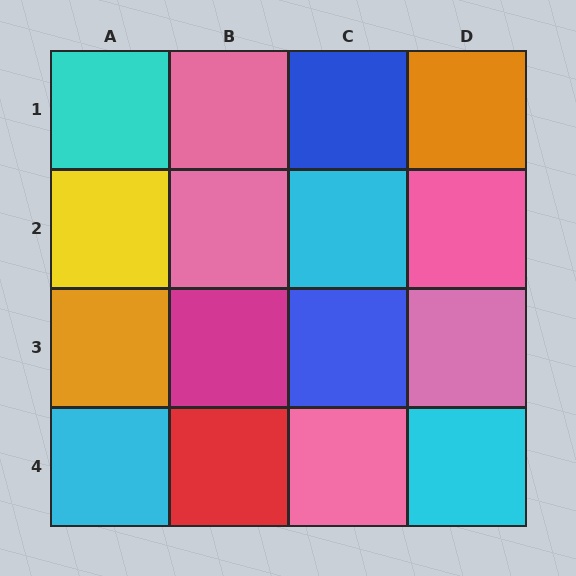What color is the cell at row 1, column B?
Pink.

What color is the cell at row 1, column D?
Orange.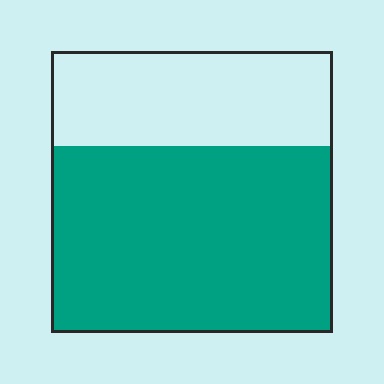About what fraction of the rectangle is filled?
About two thirds (2/3).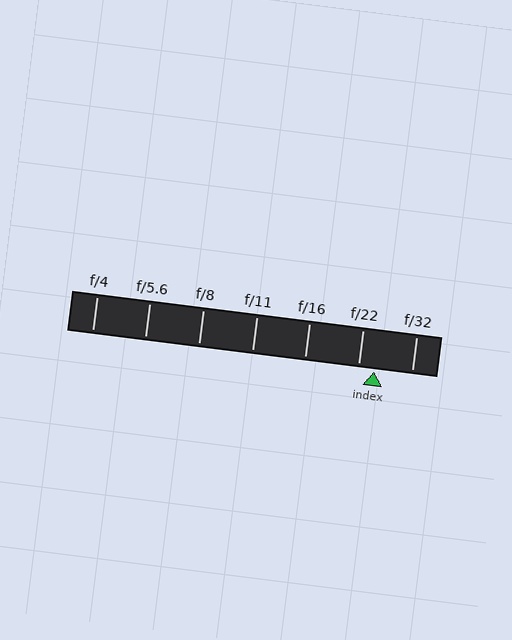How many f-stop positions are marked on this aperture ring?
There are 7 f-stop positions marked.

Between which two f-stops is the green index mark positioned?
The index mark is between f/22 and f/32.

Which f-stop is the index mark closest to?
The index mark is closest to f/22.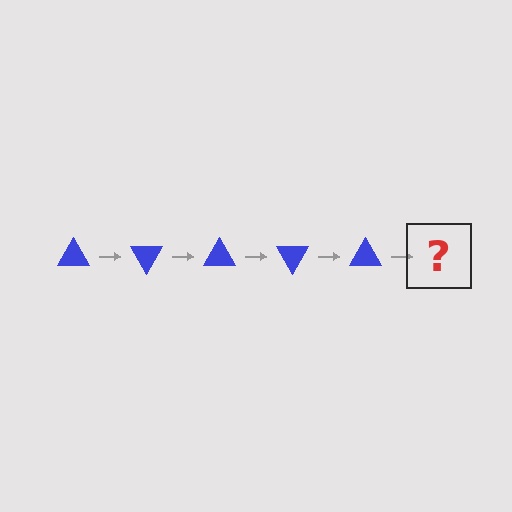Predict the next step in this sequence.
The next step is a blue triangle rotated 300 degrees.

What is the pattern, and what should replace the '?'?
The pattern is that the triangle rotates 60 degrees each step. The '?' should be a blue triangle rotated 300 degrees.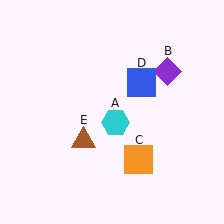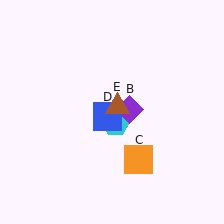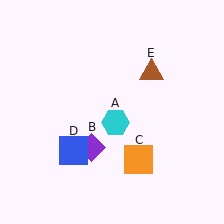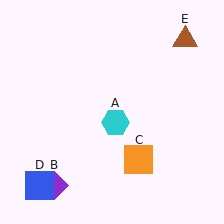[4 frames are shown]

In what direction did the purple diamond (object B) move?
The purple diamond (object B) moved down and to the left.